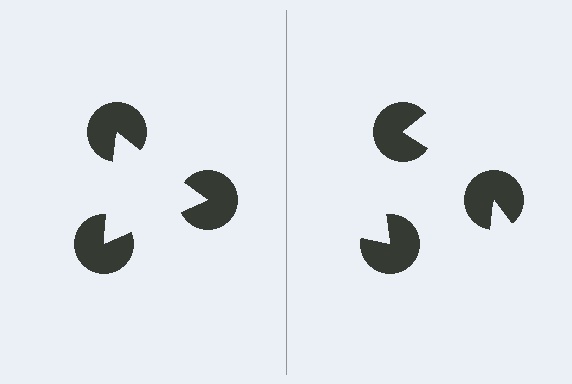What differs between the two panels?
The pac-man discs are positioned identically on both sides; only the wedge orientations differ. On the left they align to a triangle; on the right they are misaligned.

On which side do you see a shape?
An illusory triangle appears on the left side. On the right side the wedge cuts are rotated, so no coherent shape forms.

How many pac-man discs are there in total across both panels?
6 — 3 on each side.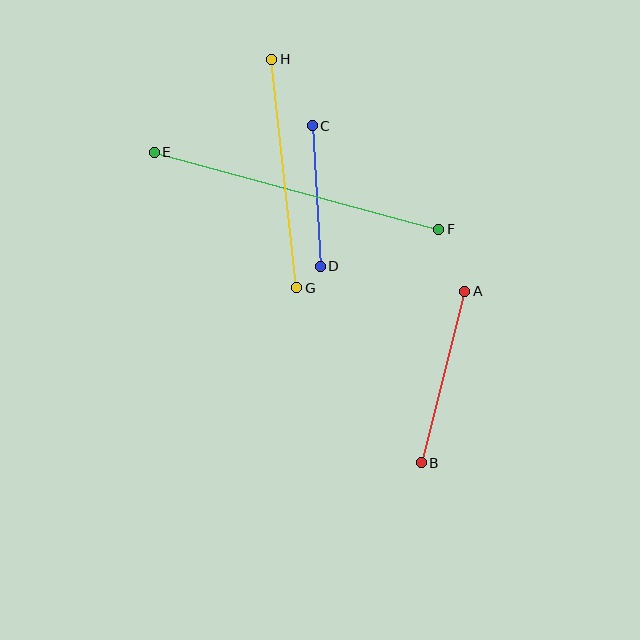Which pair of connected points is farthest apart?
Points E and F are farthest apart.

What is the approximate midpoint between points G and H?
The midpoint is at approximately (284, 173) pixels.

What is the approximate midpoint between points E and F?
The midpoint is at approximately (296, 191) pixels.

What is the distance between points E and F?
The distance is approximately 294 pixels.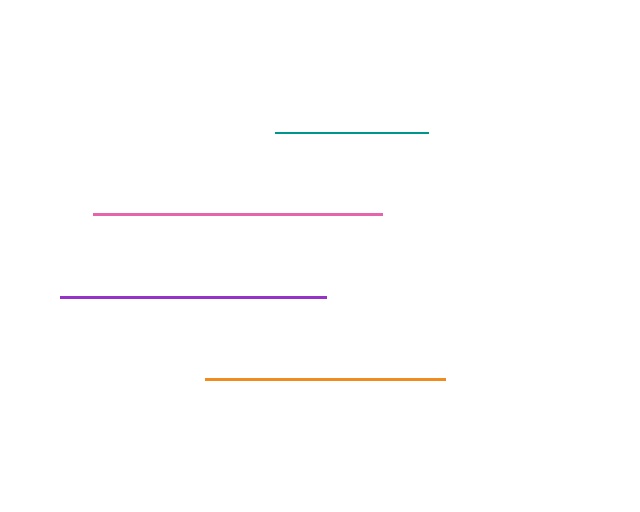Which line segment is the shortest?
The teal line is the shortest at approximately 152 pixels.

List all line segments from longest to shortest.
From longest to shortest: pink, purple, orange, teal.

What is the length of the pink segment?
The pink segment is approximately 289 pixels long.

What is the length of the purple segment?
The purple segment is approximately 266 pixels long.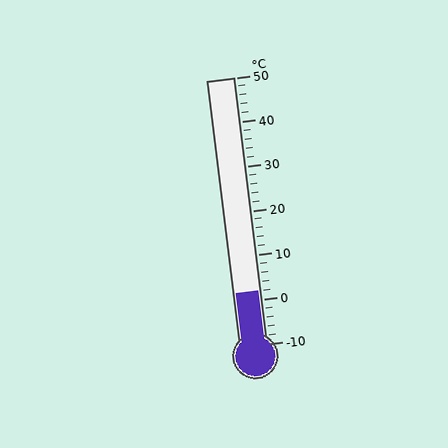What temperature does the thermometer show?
The thermometer shows approximately 2°C.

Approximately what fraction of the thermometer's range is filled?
The thermometer is filled to approximately 20% of its range.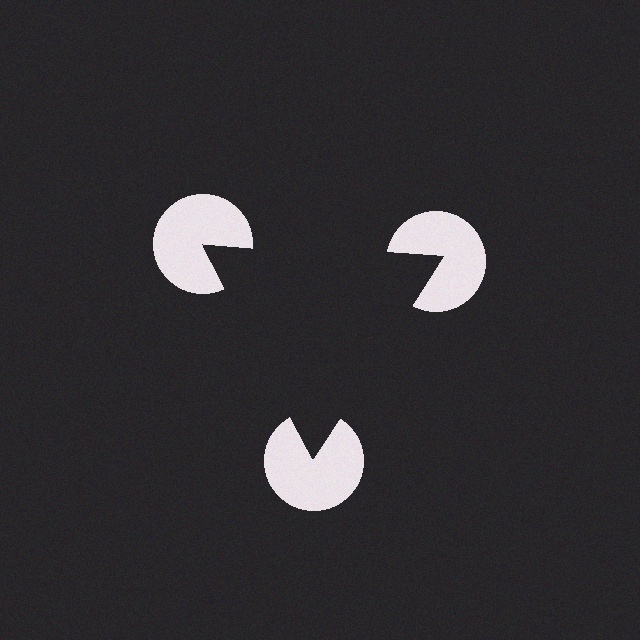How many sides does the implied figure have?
3 sides.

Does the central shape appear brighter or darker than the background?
It typically appears slightly darker than the background, even though no actual brightness change is drawn.